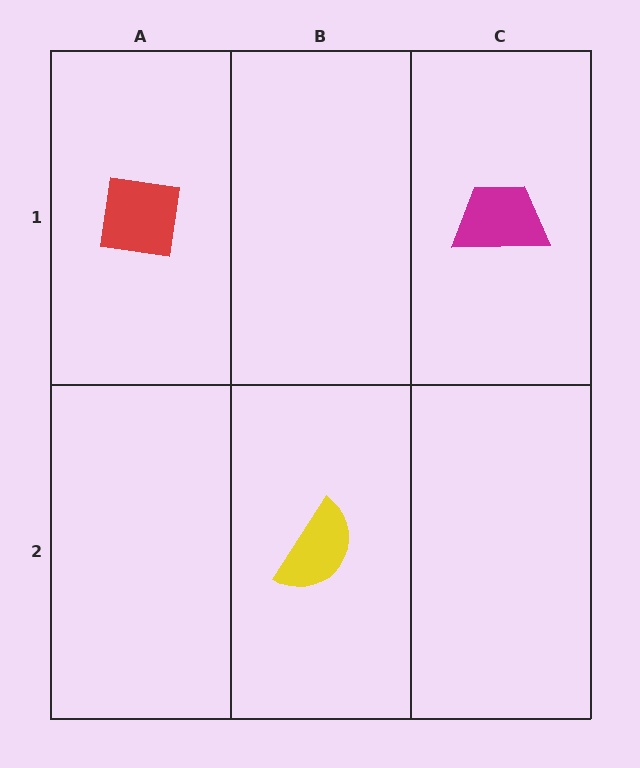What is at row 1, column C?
A magenta trapezoid.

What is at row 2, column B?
A yellow semicircle.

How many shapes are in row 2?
1 shape.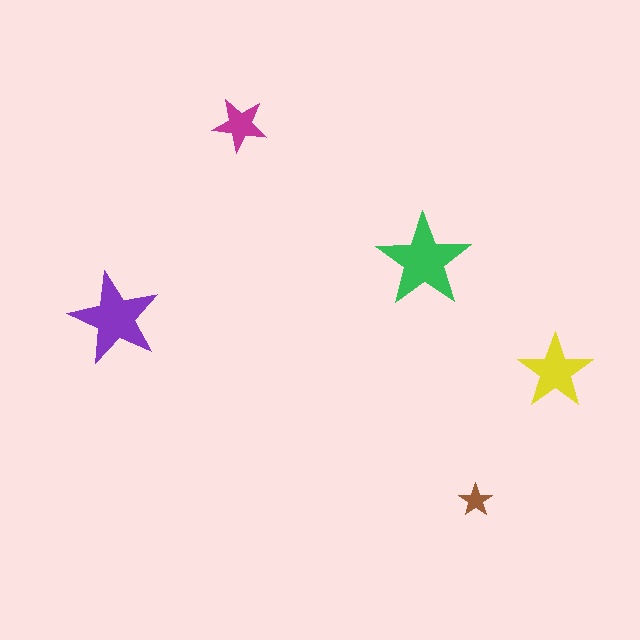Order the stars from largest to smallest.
the green one, the purple one, the yellow one, the magenta one, the brown one.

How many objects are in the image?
There are 5 objects in the image.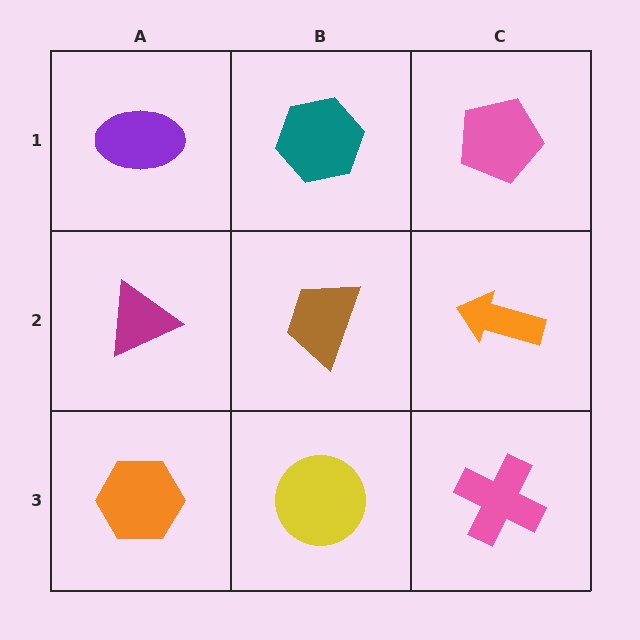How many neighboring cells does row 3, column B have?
3.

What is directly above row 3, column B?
A brown trapezoid.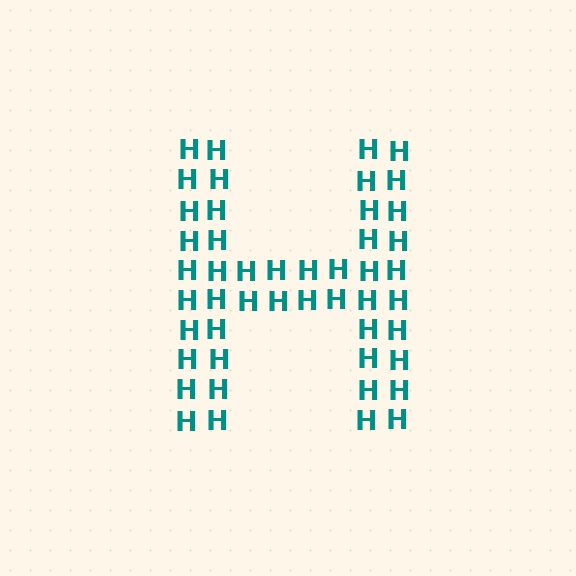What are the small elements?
The small elements are letter H's.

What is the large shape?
The large shape is the letter H.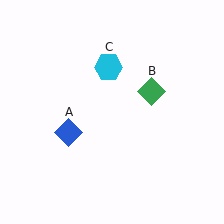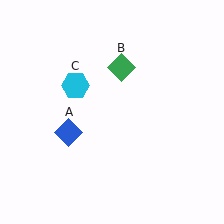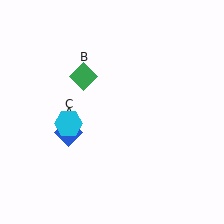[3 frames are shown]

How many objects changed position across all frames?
2 objects changed position: green diamond (object B), cyan hexagon (object C).